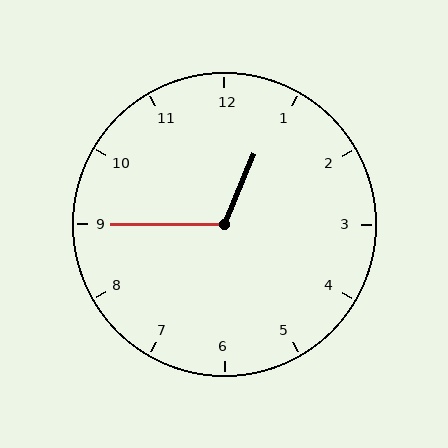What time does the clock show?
12:45.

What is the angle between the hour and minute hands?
Approximately 112 degrees.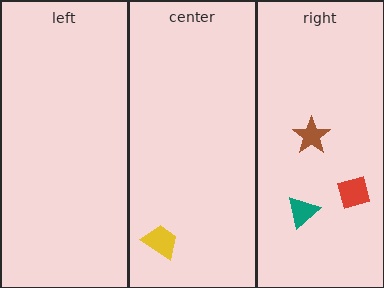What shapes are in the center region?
The yellow trapezoid.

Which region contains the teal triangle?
The right region.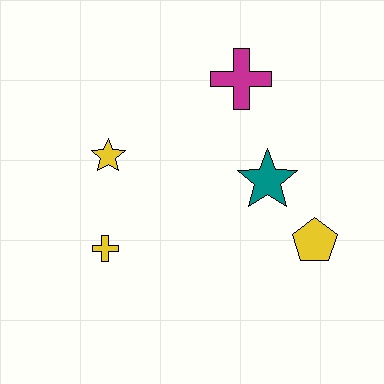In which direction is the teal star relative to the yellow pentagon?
The teal star is above the yellow pentagon.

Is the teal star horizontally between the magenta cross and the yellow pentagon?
Yes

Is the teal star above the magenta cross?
No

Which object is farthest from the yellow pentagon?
The yellow star is farthest from the yellow pentagon.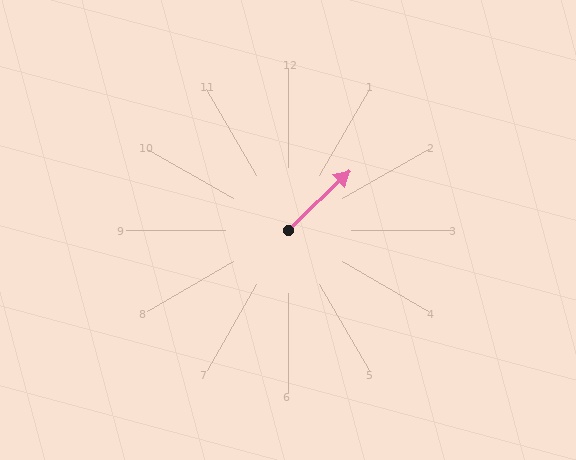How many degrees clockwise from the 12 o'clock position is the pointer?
Approximately 46 degrees.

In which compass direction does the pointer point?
Northeast.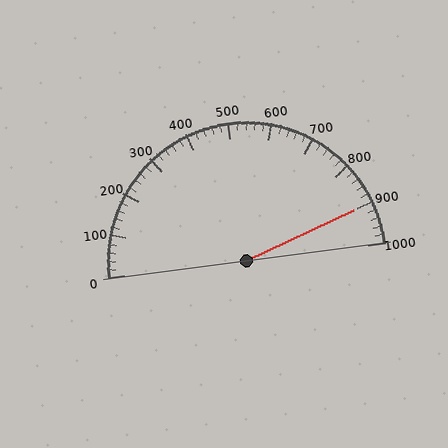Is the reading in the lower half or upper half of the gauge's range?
The reading is in the upper half of the range (0 to 1000).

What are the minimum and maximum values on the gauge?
The gauge ranges from 0 to 1000.